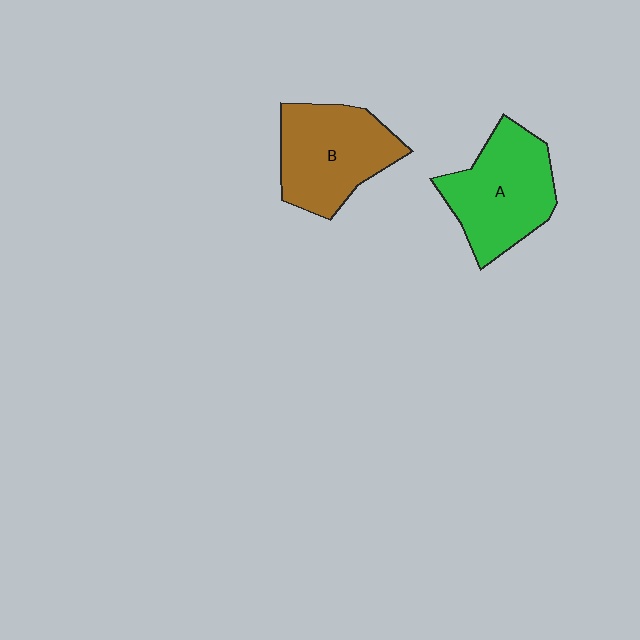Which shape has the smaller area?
Shape B (brown).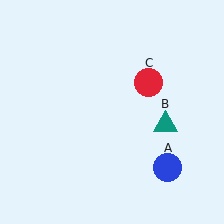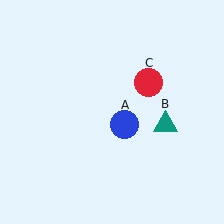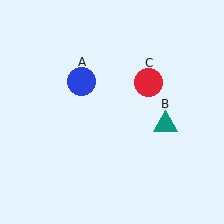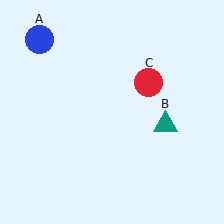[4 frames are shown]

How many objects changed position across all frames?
1 object changed position: blue circle (object A).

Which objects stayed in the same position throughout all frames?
Teal triangle (object B) and red circle (object C) remained stationary.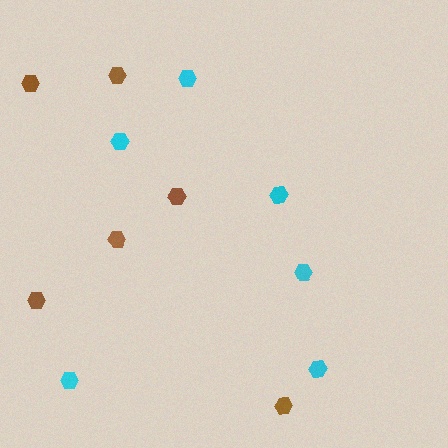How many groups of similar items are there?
There are 2 groups: one group of brown hexagons (6) and one group of cyan hexagons (6).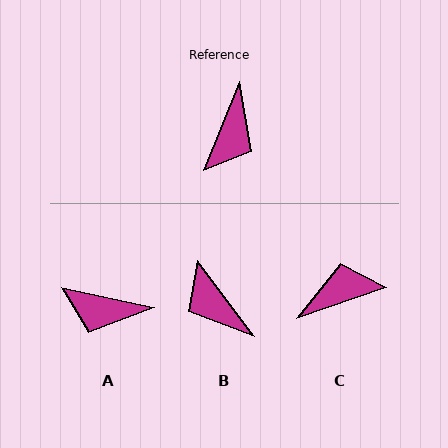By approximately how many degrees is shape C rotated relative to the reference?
Approximately 131 degrees counter-clockwise.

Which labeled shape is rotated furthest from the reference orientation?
C, about 131 degrees away.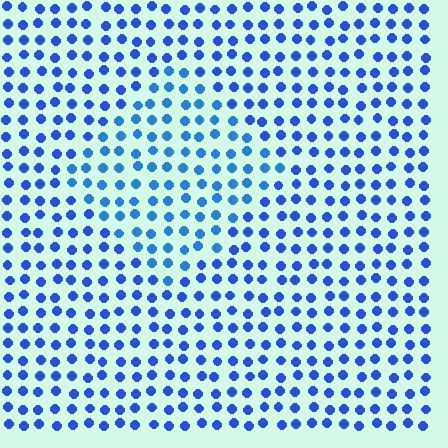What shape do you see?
I see a diamond.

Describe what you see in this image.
The image is filled with small blue elements in a uniform arrangement. A diamond-shaped region is visible where the elements are tinted to a slightly different hue, forming a subtle color boundary.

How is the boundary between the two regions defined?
The boundary is defined purely by a slight shift in hue (about 18 degrees). Spacing, size, and orientation are identical on both sides.